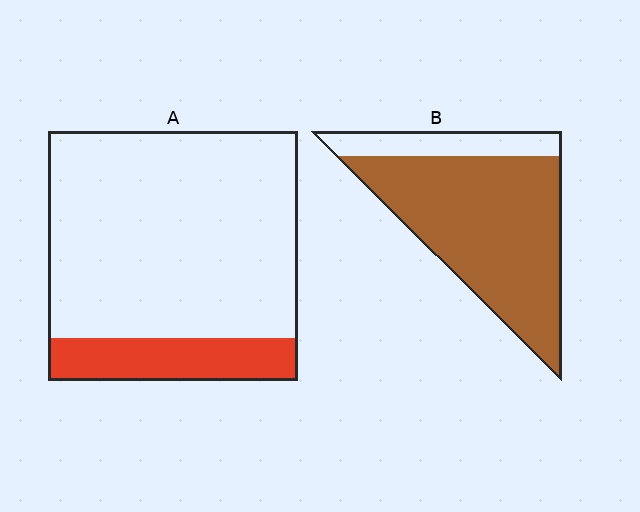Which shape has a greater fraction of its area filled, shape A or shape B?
Shape B.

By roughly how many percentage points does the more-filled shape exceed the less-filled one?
By roughly 65 percentage points (B over A).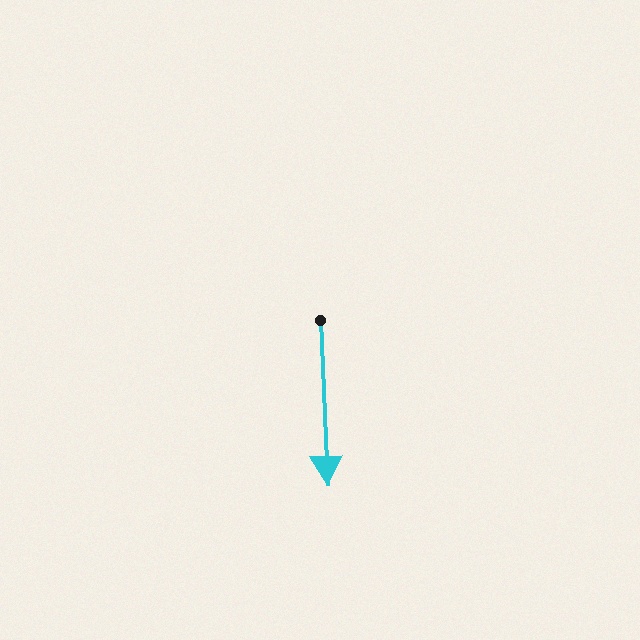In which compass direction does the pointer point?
South.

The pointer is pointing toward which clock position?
Roughly 6 o'clock.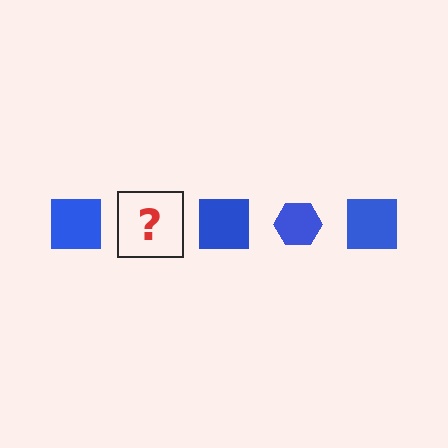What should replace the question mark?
The question mark should be replaced with a blue hexagon.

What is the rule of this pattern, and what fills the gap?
The rule is that the pattern cycles through square, hexagon shapes in blue. The gap should be filled with a blue hexagon.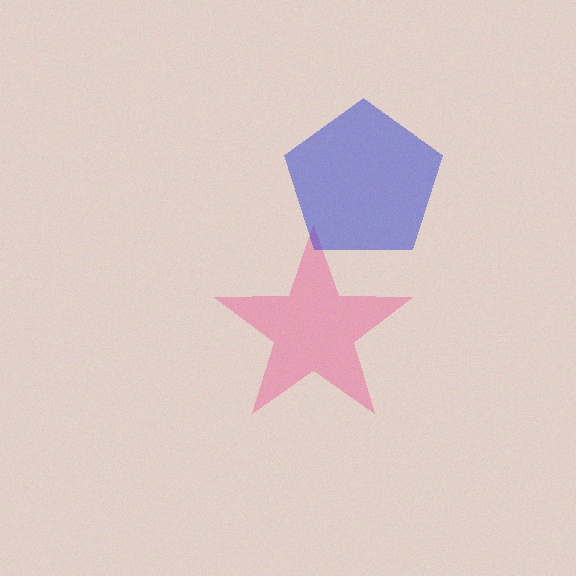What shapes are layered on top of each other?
The layered shapes are: a pink star, a blue pentagon.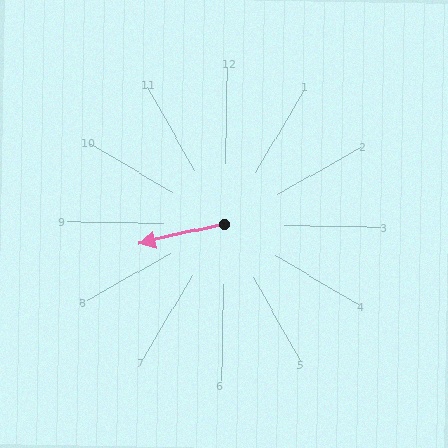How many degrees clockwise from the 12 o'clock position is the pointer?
Approximately 256 degrees.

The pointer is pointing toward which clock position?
Roughly 9 o'clock.